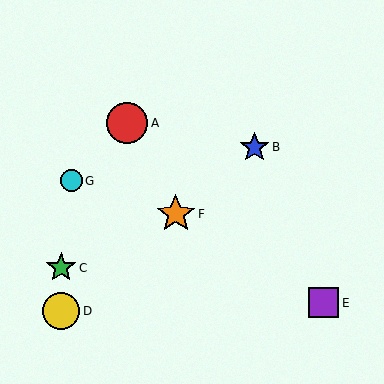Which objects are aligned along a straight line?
Objects B, D, F are aligned along a straight line.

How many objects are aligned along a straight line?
3 objects (B, D, F) are aligned along a straight line.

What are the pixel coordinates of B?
Object B is at (254, 147).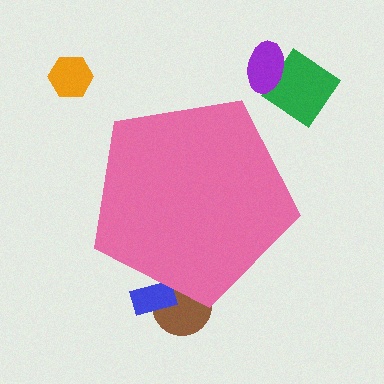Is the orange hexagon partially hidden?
No, the orange hexagon is fully visible.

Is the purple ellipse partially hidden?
No, the purple ellipse is fully visible.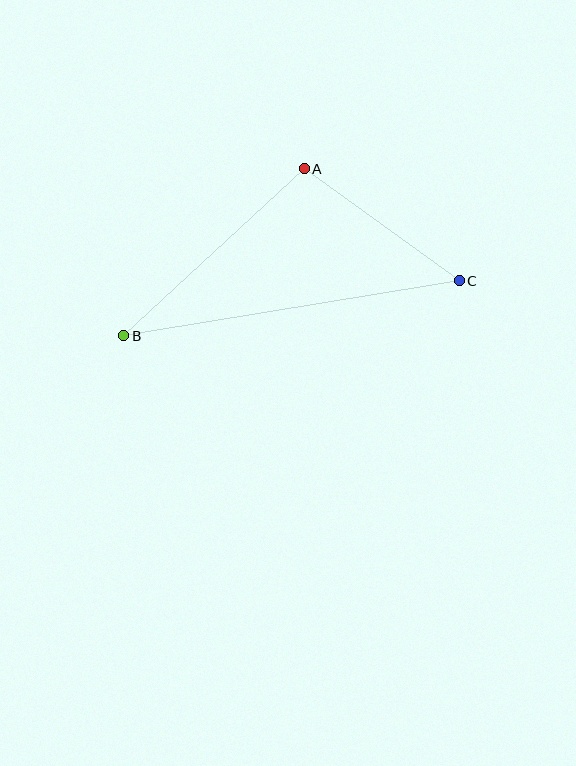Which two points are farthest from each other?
Points B and C are farthest from each other.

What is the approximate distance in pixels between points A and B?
The distance between A and B is approximately 246 pixels.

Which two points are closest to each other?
Points A and C are closest to each other.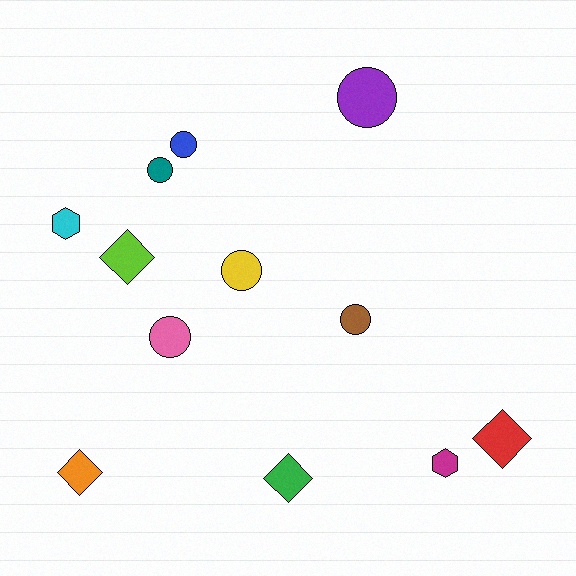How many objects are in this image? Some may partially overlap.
There are 12 objects.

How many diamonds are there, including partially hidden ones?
There are 4 diamonds.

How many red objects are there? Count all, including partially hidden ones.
There is 1 red object.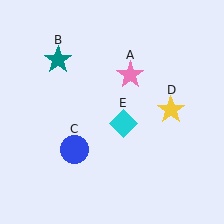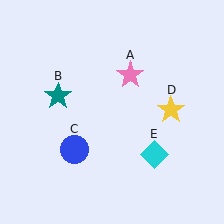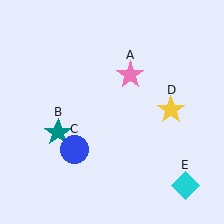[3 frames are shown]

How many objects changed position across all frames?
2 objects changed position: teal star (object B), cyan diamond (object E).